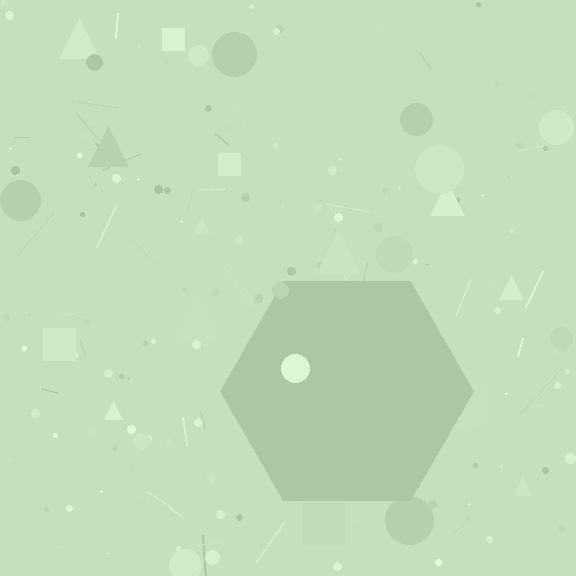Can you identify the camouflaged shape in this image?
The camouflaged shape is a hexagon.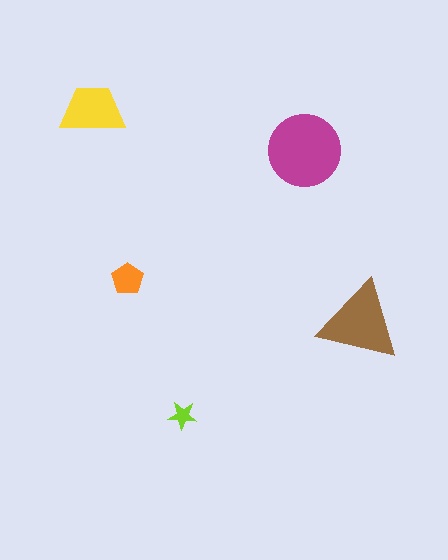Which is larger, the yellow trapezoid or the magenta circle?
The magenta circle.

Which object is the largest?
The magenta circle.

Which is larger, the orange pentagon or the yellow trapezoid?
The yellow trapezoid.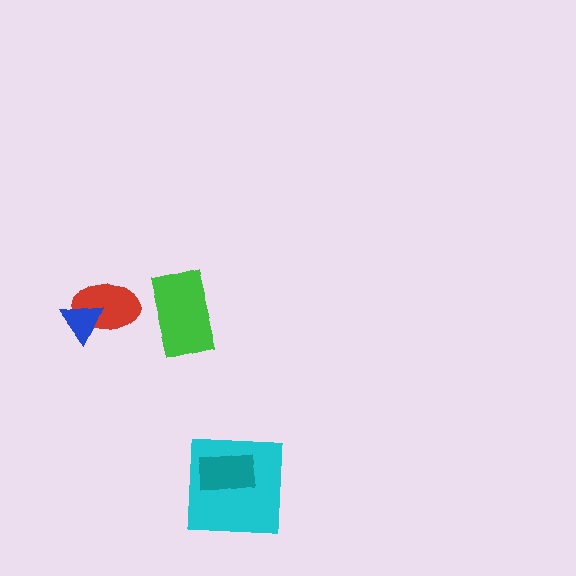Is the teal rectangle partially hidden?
No, no other shape covers it.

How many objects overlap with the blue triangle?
1 object overlaps with the blue triangle.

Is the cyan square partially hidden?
Yes, it is partially covered by another shape.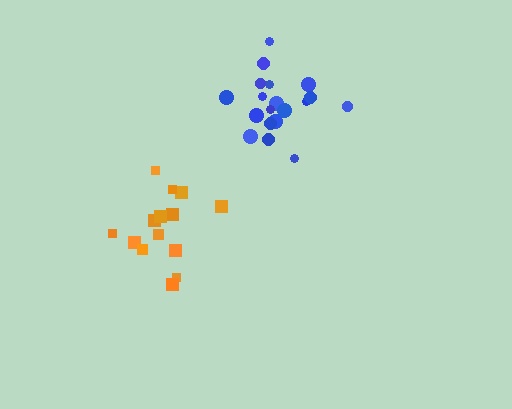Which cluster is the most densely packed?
Blue.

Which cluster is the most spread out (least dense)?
Orange.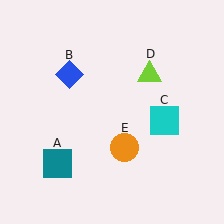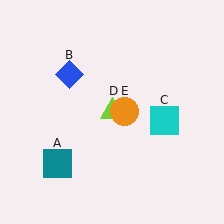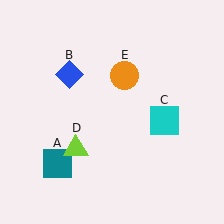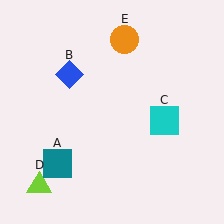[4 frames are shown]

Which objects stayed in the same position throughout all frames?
Teal square (object A) and blue diamond (object B) and cyan square (object C) remained stationary.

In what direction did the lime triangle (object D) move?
The lime triangle (object D) moved down and to the left.